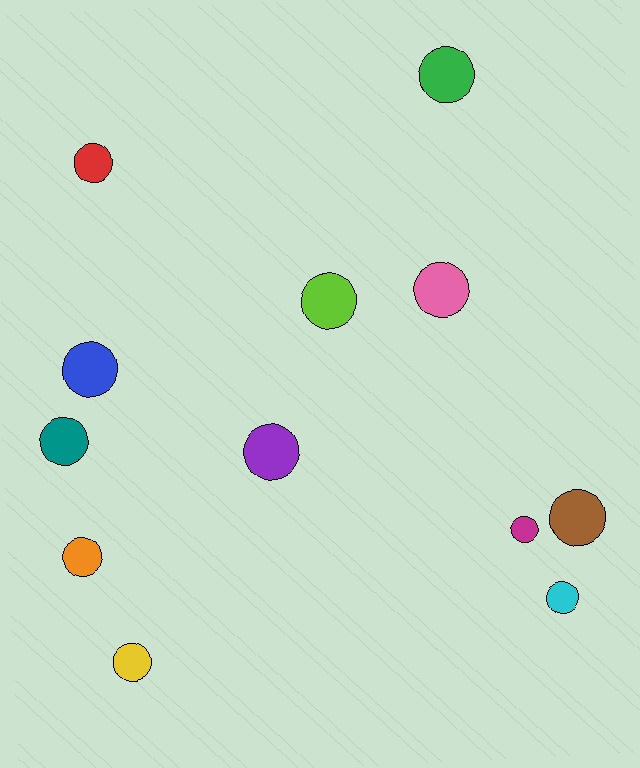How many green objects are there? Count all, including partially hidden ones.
There is 1 green object.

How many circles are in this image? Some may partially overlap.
There are 12 circles.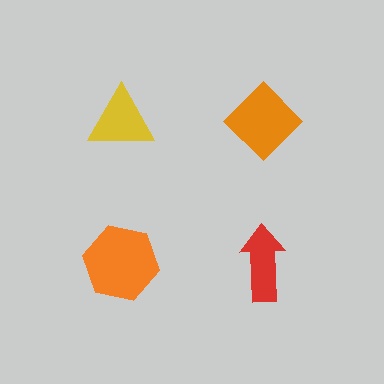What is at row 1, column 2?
An orange diamond.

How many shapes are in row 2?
2 shapes.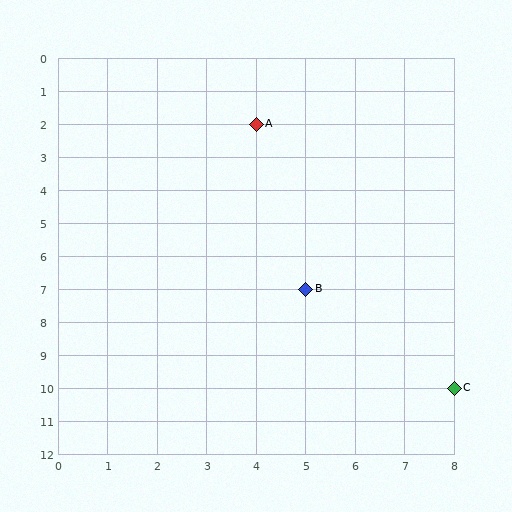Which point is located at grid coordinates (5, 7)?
Point B is at (5, 7).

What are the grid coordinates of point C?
Point C is at grid coordinates (8, 10).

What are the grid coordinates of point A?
Point A is at grid coordinates (4, 2).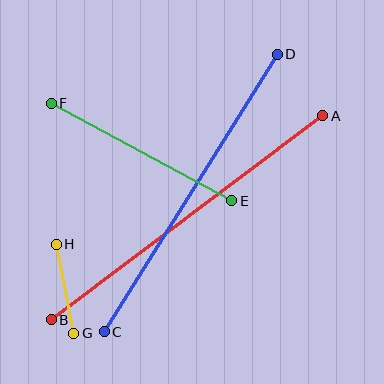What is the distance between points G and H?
The distance is approximately 91 pixels.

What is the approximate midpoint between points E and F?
The midpoint is at approximately (141, 152) pixels.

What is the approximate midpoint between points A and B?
The midpoint is at approximately (187, 218) pixels.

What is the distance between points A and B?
The distance is approximately 339 pixels.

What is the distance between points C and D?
The distance is approximately 327 pixels.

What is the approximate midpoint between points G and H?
The midpoint is at approximately (65, 289) pixels.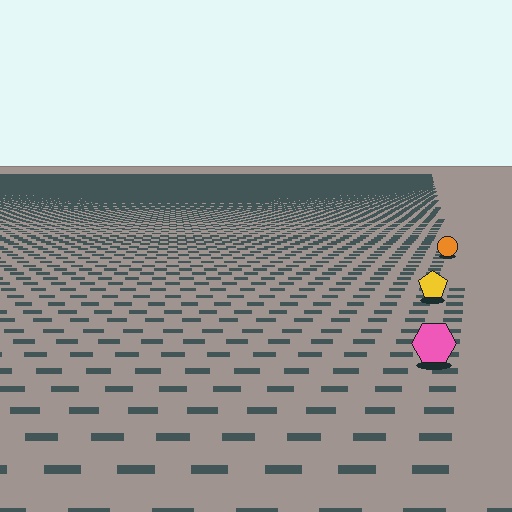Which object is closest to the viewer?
The pink hexagon is closest. The texture marks near it are larger and more spread out.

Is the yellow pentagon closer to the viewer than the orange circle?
Yes. The yellow pentagon is closer — you can tell from the texture gradient: the ground texture is coarser near it.